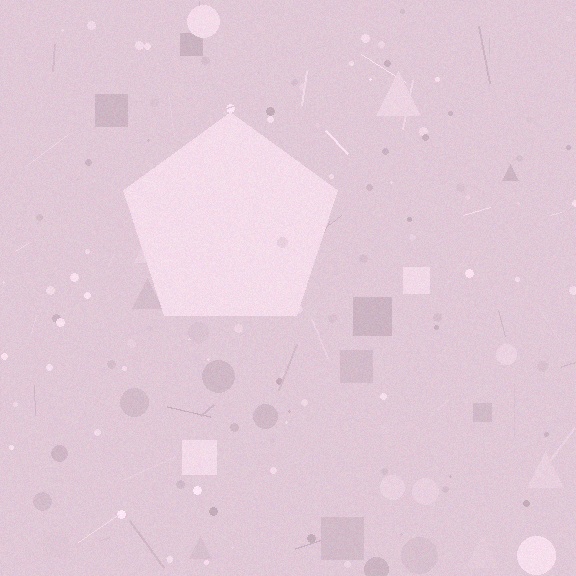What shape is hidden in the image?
A pentagon is hidden in the image.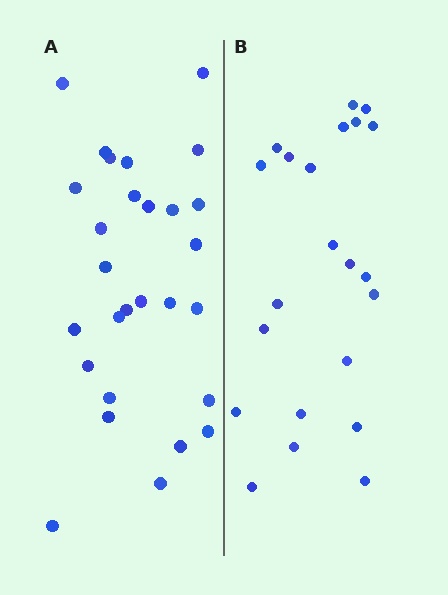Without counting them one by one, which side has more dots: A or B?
Region A (the left region) has more dots.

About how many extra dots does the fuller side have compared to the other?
Region A has about 6 more dots than region B.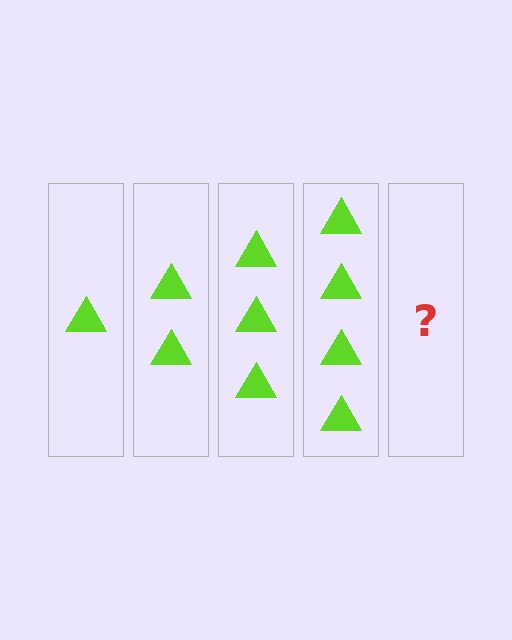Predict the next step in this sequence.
The next step is 5 triangles.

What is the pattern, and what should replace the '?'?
The pattern is that each step adds one more triangle. The '?' should be 5 triangles.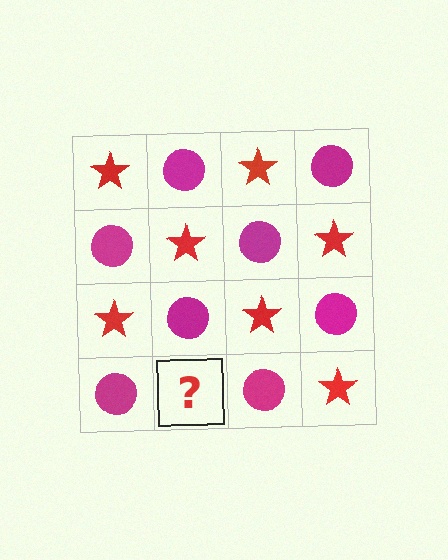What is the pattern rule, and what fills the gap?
The rule is that it alternates red star and magenta circle in a checkerboard pattern. The gap should be filled with a red star.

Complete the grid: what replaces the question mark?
The question mark should be replaced with a red star.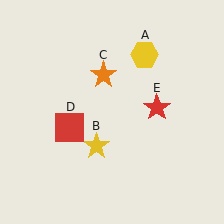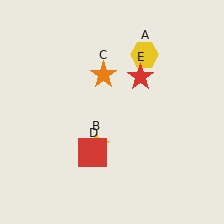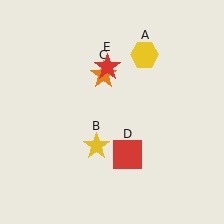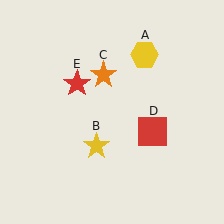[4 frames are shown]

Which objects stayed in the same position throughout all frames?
Yellow hexagon (object A) and yellow star (object B) and orange star (object C) remained stationary.